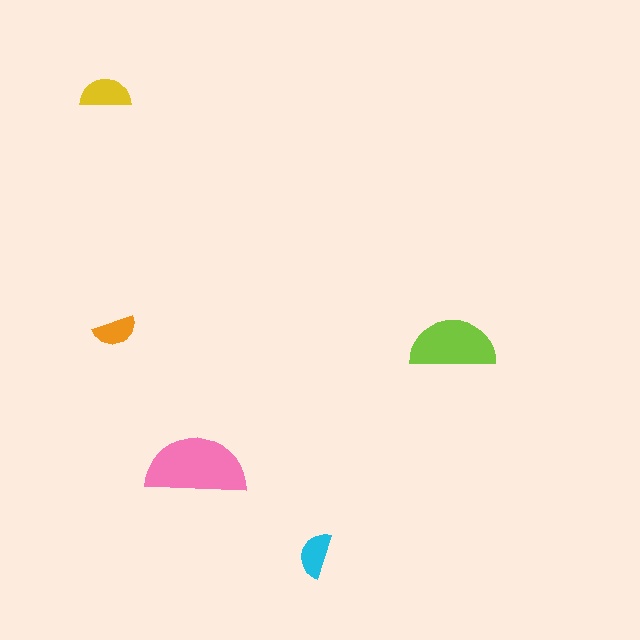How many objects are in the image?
There are 5 objects in the image.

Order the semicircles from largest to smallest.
the pink one, the lime one, the yellow one, the cyan one, the orange one.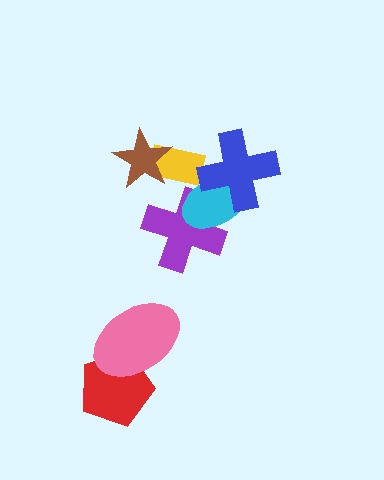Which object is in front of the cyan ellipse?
The blue cross is in front of the cyan ellipse.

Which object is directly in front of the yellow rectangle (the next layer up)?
The brown star is directly in front of the yellow rectangle.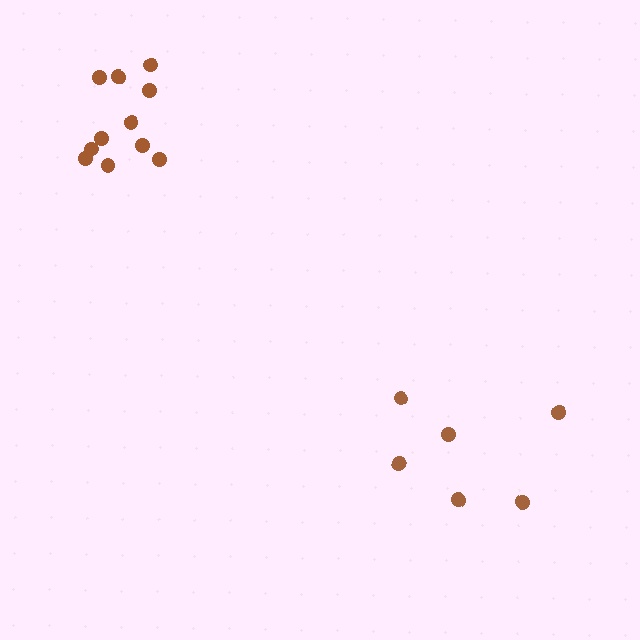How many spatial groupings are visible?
There are 2 spatial groupings.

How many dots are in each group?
Group 1: 6 dots, Group 2: 11 dots (17 total).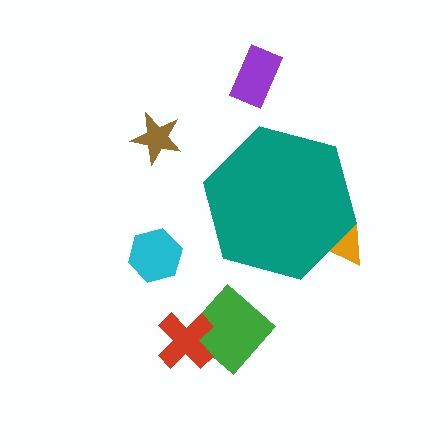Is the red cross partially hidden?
No, the red cross is fully visible.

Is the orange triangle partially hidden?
Yes, the orange triangle is partially hidden behind the teal hexagon.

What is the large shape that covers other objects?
A teal hexagon.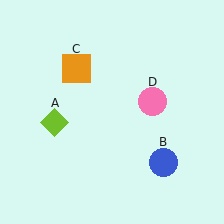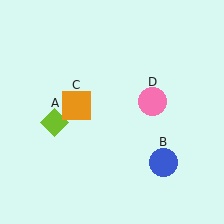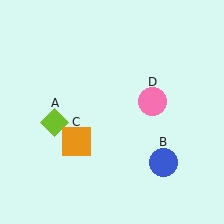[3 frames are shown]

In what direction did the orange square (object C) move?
The orange square (object C) moved down.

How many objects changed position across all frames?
1 object changed position: orange square (object C).